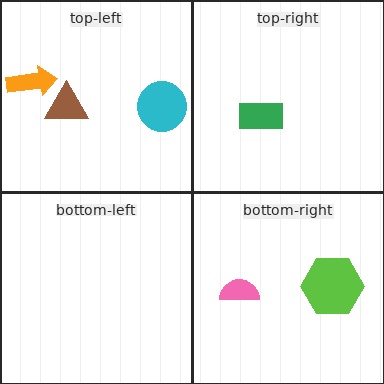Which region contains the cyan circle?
The top-left region.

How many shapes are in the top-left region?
3.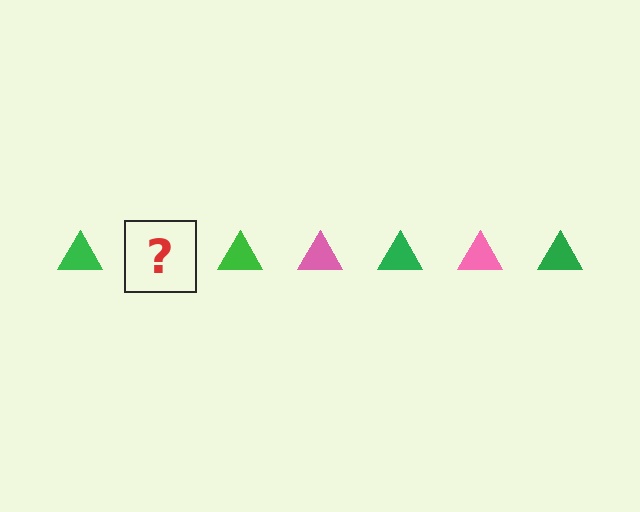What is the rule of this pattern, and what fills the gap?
The rule is that the pattern cycles through green, pink triangles. The gap should be filled with a pink triangle.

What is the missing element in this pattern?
The missing element is a pink triangle.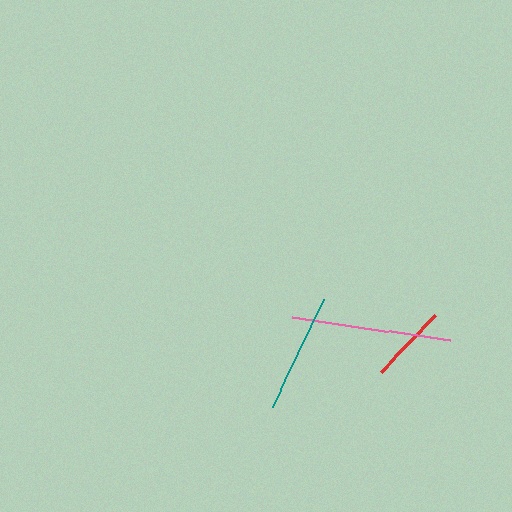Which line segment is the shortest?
The red line is the shortest at approximately 78 pixels.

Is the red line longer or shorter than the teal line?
The teal line is longer than the red line.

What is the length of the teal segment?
The teal segment is approximately 120 pixels long.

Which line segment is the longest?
The pink line is the longest at approximately 159 pixels.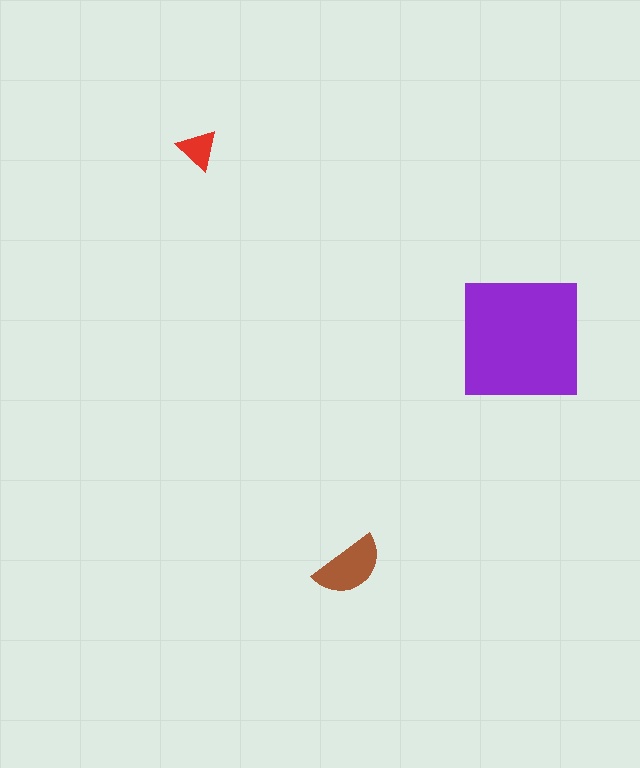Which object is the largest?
The purple square.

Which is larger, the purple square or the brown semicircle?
The purple square.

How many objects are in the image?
There are 3 objects in the image.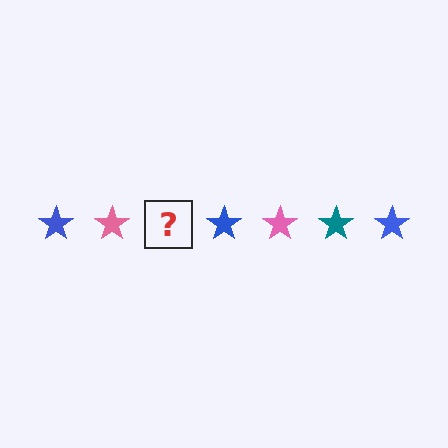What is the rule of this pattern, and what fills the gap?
The rule is that the pattern cycles through blue, pink, teal stars. The gap should be filled with a teal star.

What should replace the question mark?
The question mark should be replaced with a teal star.